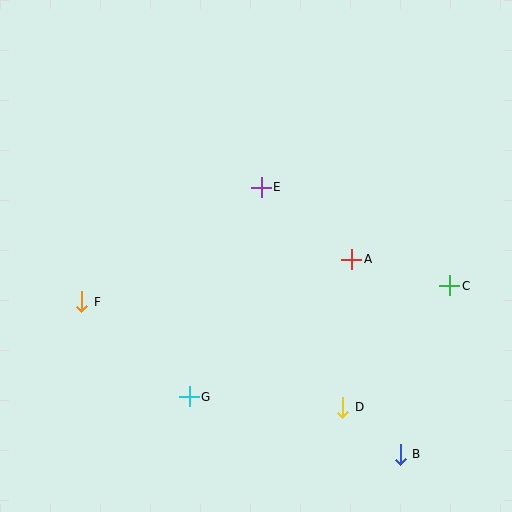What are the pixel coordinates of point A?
Point A is at (352, 259).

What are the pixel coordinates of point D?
Point D is at (343, 407).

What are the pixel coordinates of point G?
Point G is at (189, 397).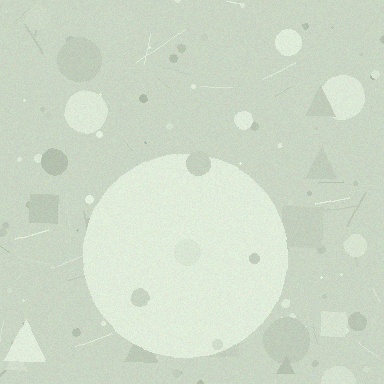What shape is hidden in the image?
A circle is hidden in the image.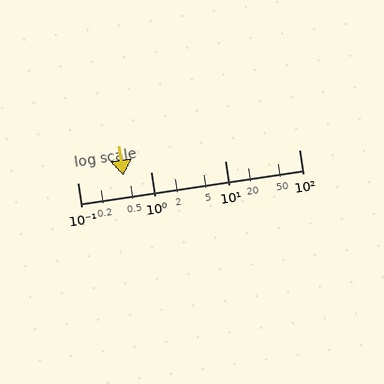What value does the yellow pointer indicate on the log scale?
The pointer indicates approximately 0.42.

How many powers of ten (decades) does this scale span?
The scale spans 3 decades, from 0.1 to 100.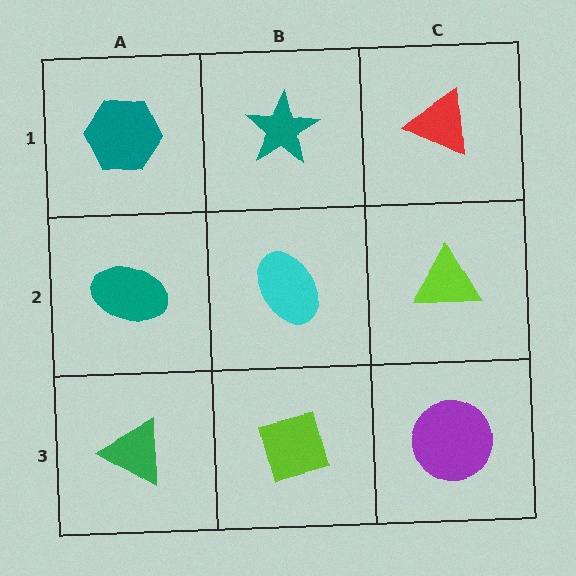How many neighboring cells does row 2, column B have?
4.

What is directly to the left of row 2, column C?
A cyan ellipse.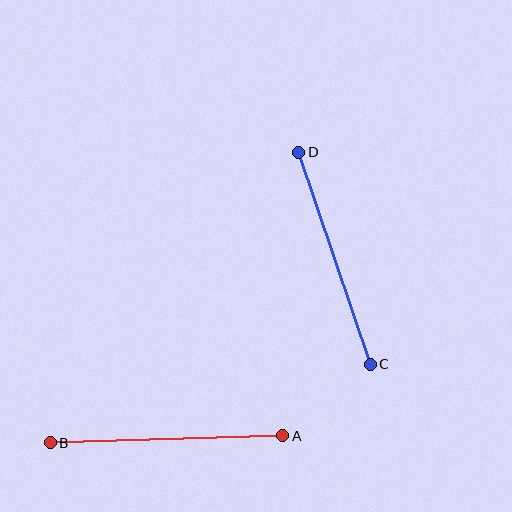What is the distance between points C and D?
The distance is approximately 224 pixels.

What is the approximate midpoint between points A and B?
The midpoint is at approximately (166, 439) pixels.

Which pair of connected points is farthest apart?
Points A and B are farthest apart.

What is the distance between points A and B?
The distance is approximately 233 pixels.